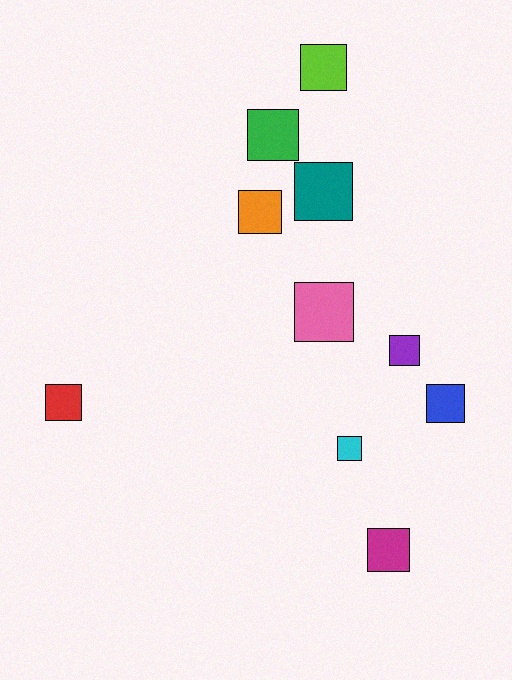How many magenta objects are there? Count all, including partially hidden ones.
There is 1 magenta object.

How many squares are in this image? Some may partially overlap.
There are 10 squares.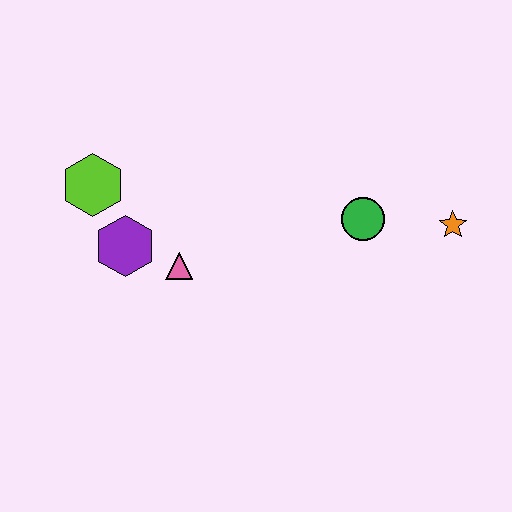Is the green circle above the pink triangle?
Yes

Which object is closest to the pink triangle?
The purple hexagon is closest to the pink triangle.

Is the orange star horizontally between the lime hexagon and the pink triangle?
No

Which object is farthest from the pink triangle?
The orange star is farthest from the pink triangle.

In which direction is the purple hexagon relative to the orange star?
The purple hexagon is to the left of the orange star.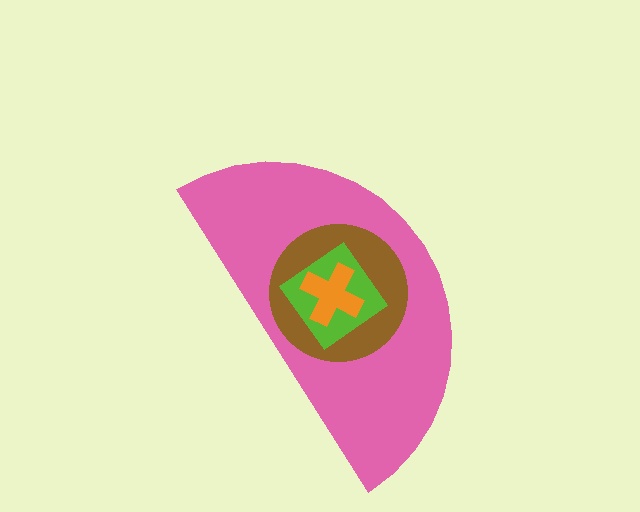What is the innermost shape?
The orange cross.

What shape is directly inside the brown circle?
The lime diamond.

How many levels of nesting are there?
4.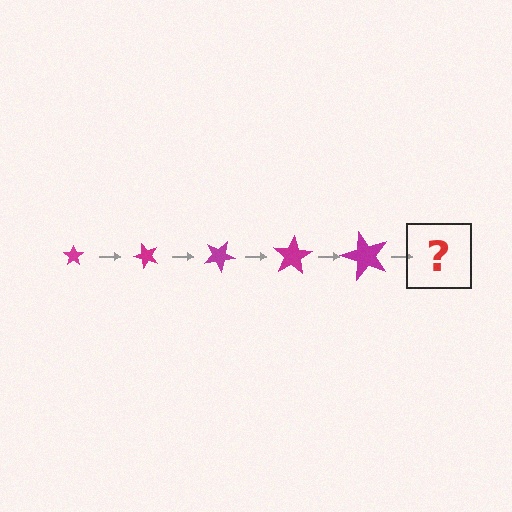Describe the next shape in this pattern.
It should be a star, larger than the previous one and rotated 250 degrees from the start.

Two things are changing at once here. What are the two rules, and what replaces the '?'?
The two rules are that the star grows larger each step and it rotates 50 degrees each step. The '?' should be a star, larger than the previous one and rotated 250 degrees from the start.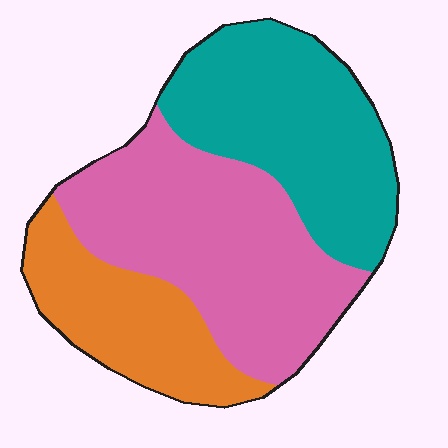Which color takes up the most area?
Pink, at roughly 40%.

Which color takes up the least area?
Orange, at roughly 20%.